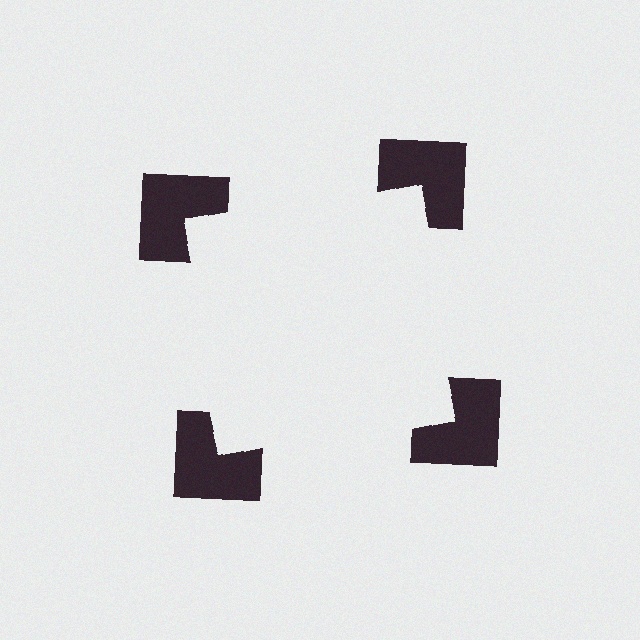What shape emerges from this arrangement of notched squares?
An illusory square — its edges are inferred from the aligned wedge cuts in the notched squares, not physically drawn.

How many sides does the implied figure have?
4 sides.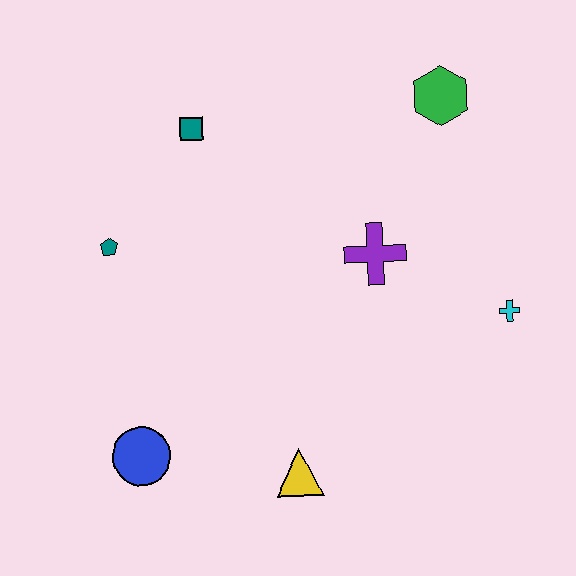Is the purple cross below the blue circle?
No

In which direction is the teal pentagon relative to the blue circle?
The teal pentagon is above the blue circle.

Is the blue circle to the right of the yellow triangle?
No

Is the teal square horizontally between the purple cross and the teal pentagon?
Yes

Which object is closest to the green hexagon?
The purple cross is closest to the green hexagon.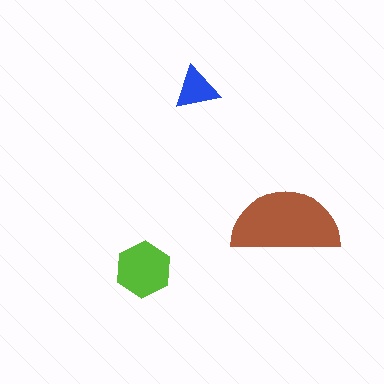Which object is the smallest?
The blue triangle.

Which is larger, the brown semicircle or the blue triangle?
The brown semicircle.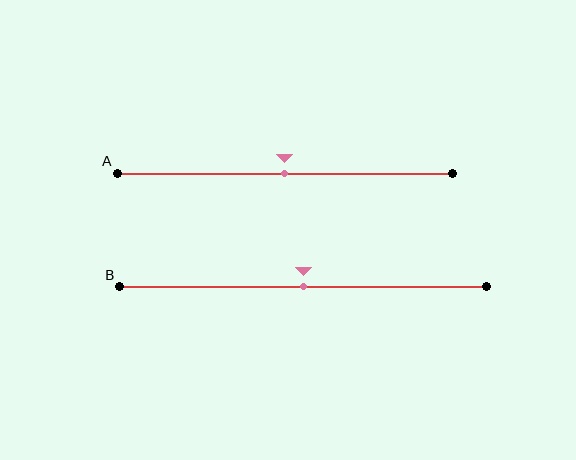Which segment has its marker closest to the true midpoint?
Segment A has its marker closest to the true midpoint.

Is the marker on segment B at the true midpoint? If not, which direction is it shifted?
Yes, the marker on segment B is at the true midpoint.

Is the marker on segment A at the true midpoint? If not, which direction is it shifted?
Yes, the marker on segment A is at the true midpoint.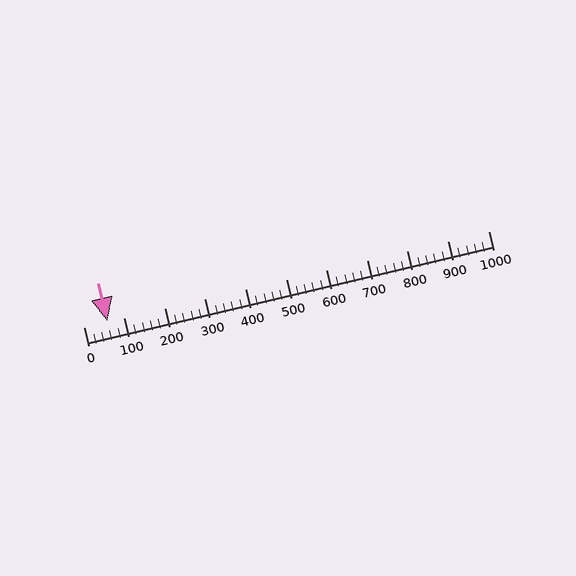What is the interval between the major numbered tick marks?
The major tick marks are spaced 100 units apart.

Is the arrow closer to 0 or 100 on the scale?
The arrow is closer to 100.